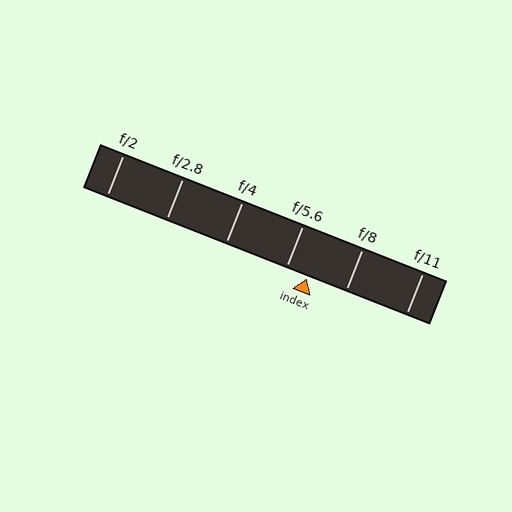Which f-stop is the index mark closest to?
The index mark is closest to f/5.6.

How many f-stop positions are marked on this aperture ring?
There are 6 f-stop positions marked.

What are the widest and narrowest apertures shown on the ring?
The widest aperture shown is f/2 and the narrowest is f/11.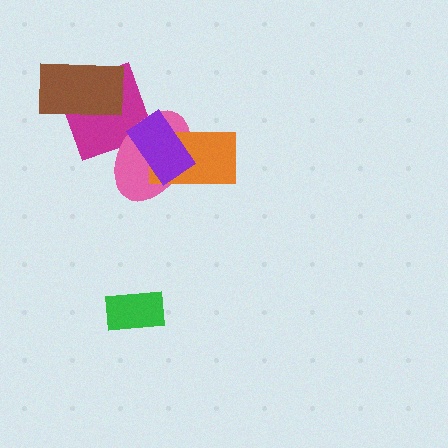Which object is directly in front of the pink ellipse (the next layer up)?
The orange rectangle is directly in front of the pink ellipse.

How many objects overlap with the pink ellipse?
3 objects overlap with the pink ellipse.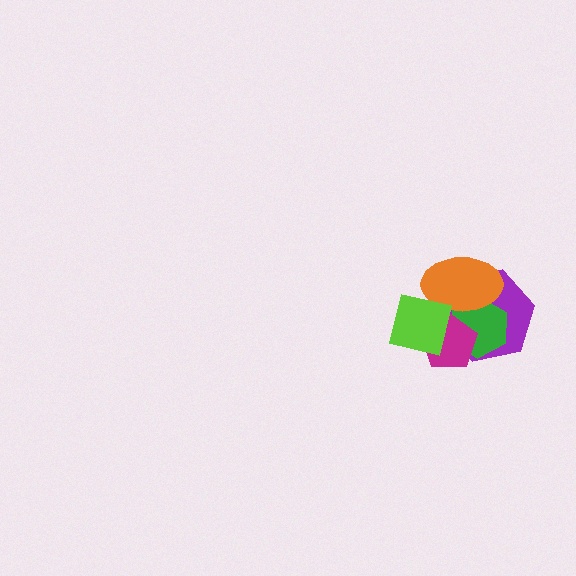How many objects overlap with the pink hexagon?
5 objects overlap with the pink hexagon.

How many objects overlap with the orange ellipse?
5 objects overlap with the orange ellipse.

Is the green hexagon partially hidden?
Yes, it is partially covered by another shape.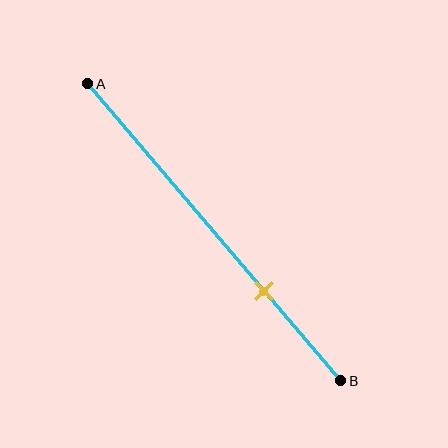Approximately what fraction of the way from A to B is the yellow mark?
The yellow mark is approximately 70% of the way from A to B.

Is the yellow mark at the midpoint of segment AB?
No, the mark is at about 70% from A, not at the 50% midpoint.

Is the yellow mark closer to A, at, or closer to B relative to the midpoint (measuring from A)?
The yellow mark is closer to point B than the midpoint of segment AB.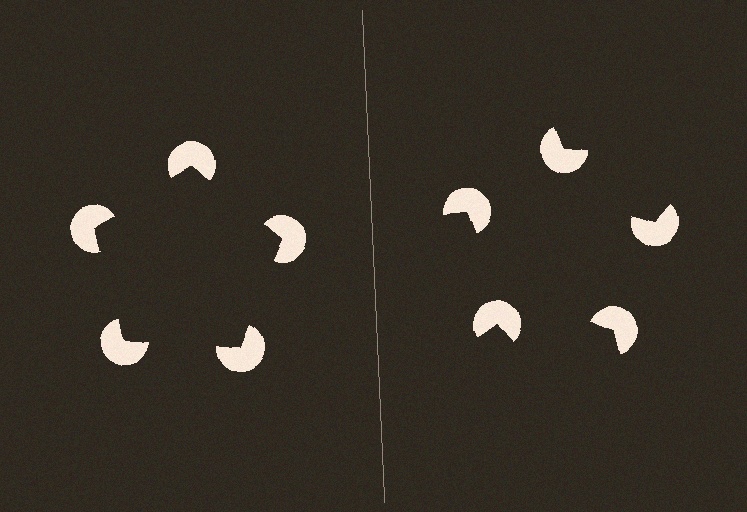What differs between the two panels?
The pac-man discs are positioned identically on both sides; only the wedge orientations differ. On the left they align to a pentagon; on the right they are misaligned.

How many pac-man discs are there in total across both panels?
10 — 5 on each side.